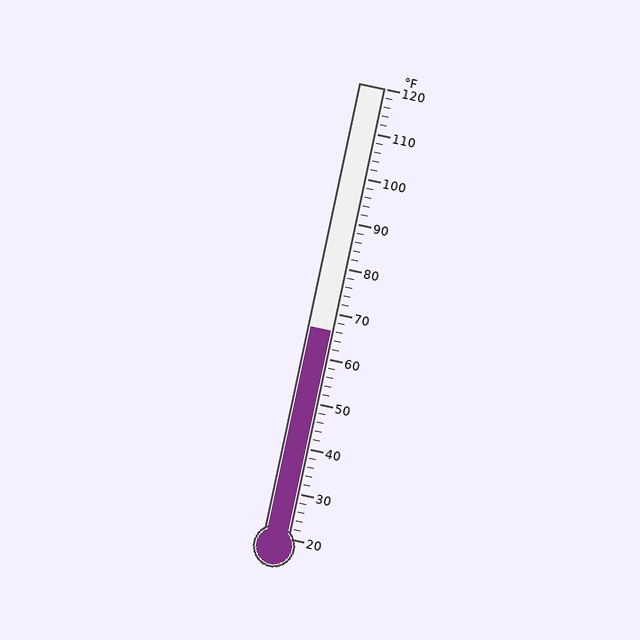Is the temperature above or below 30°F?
The temperature is above 30°F.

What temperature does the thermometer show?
The thermometer shows approximately 66°F.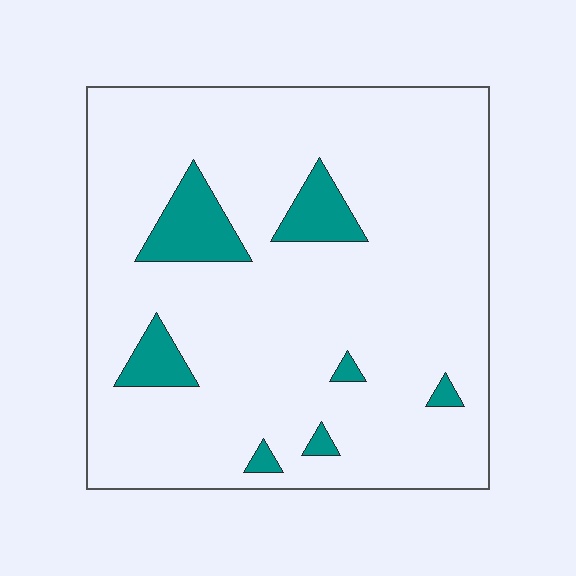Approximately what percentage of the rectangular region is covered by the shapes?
Approximately 10%.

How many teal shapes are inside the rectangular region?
7.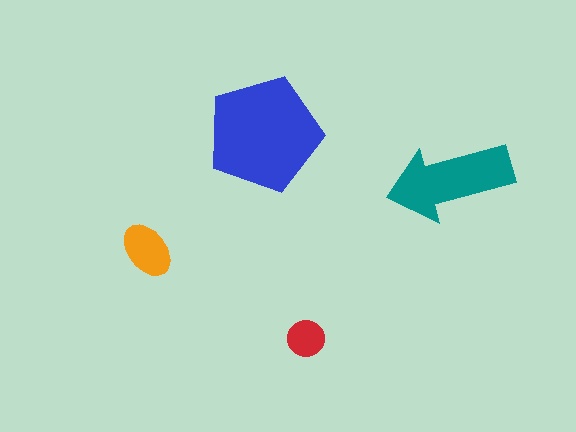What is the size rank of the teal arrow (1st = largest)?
2nd.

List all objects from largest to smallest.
The blue pentagon, the teal arrow, the orange ellipse, the red circle.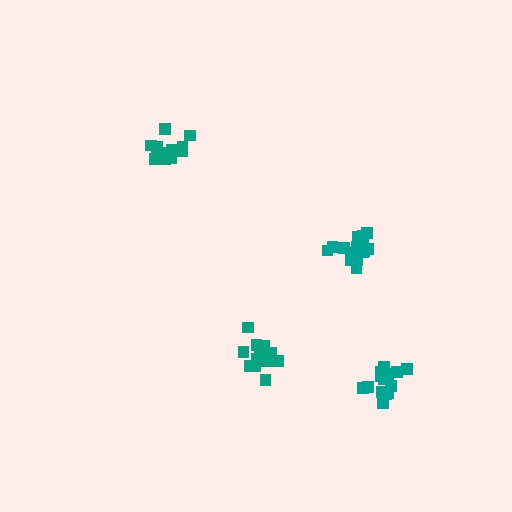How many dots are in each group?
Group 1: 16 dots, Group 2: 17 dots, Group 3: 14 dots, Group 4: 14 dots (61 total).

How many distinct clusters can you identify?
There are 4 distinct clusters.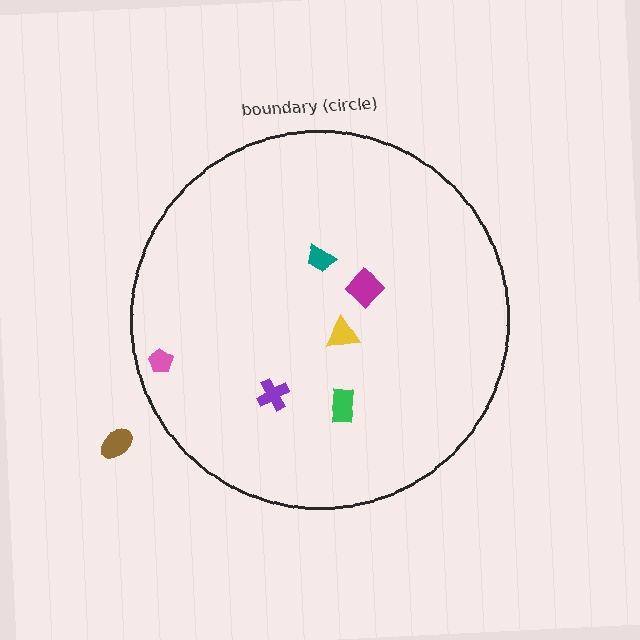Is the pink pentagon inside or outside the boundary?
Inside.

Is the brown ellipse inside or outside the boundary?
Outside.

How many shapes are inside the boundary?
6 inside, 1 outside.